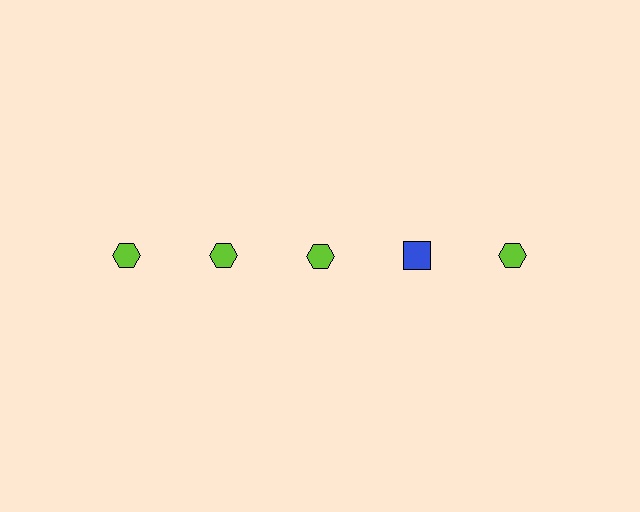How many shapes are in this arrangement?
There are 5 shapes arranged in a grid pattern.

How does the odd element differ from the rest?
It differs in both color (blue instead of lime) and shape (square instead of hexagon).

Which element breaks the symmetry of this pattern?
The blue square in the top row, second from right column breaks the symmetry. All other shapes are lime hexagons.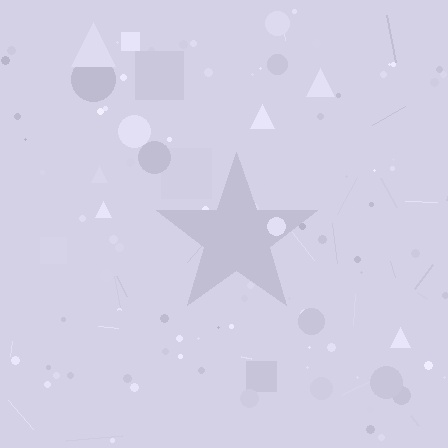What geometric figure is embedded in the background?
A star is embedded in the background.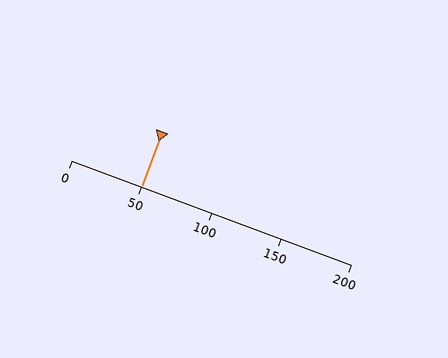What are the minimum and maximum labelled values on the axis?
The axis runs from 0 to 200.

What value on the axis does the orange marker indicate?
The marker indicates approximately 50.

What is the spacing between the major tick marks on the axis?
The major ticks are spaced 50 apart.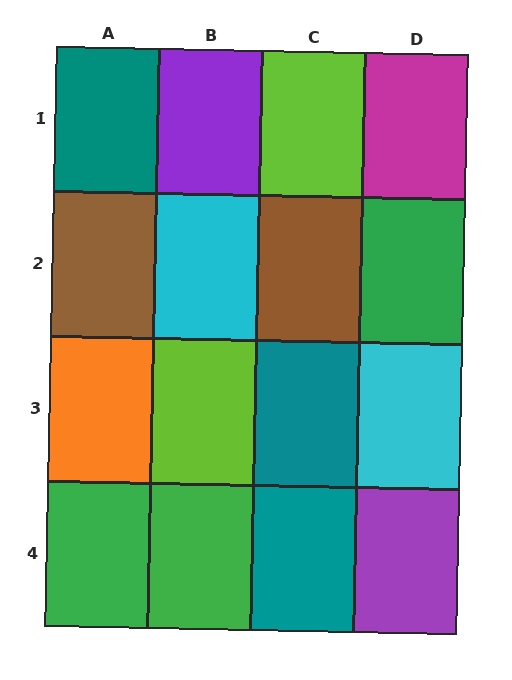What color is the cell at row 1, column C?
Lime.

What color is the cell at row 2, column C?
Brown.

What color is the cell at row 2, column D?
Green.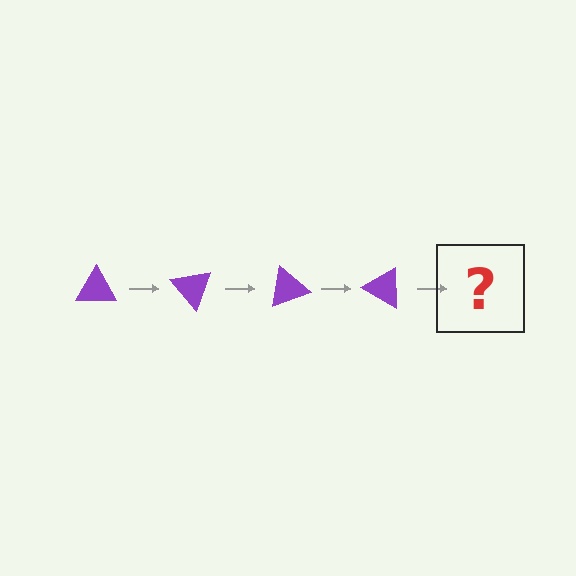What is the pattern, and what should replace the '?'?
The pattern is that the triangle rotates 50 degrees each step. The '?' should be a purple triangle rotated 200 degrees.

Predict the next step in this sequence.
The next step is a purple triangle rotated 200 degrees.